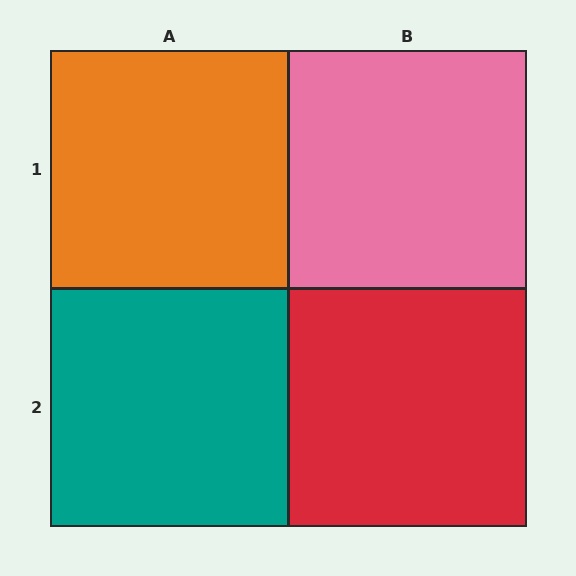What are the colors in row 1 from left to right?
Orange, pink.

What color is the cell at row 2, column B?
Red.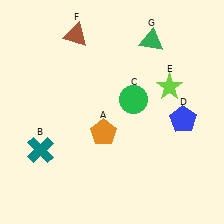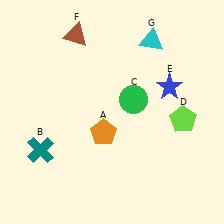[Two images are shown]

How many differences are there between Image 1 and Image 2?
There are 3 differences between the two images.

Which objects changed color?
D changed from blue to lime. E changed from lime to blue. G changed from green to cyan.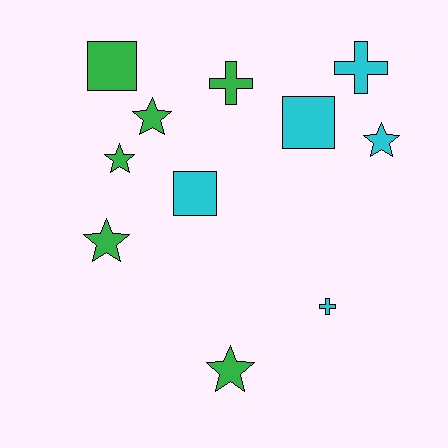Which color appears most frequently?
Green, with 6 objects.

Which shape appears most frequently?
Star, with 5 objects.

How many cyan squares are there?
There are 2 cyan squares.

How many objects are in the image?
There are 11 objects.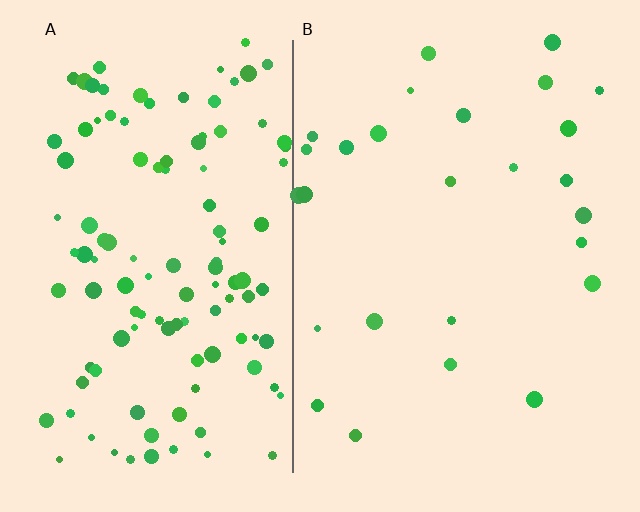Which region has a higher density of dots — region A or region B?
A (the left).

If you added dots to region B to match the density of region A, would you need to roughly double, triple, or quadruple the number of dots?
Approximately quadruple.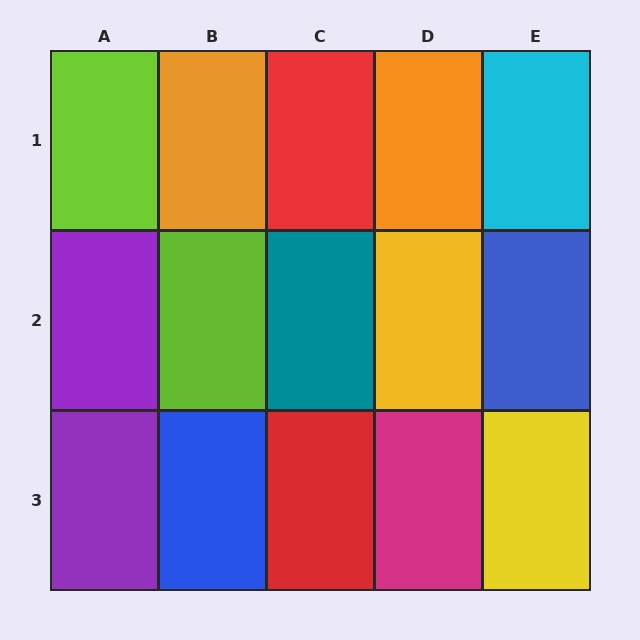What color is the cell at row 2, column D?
Yellow.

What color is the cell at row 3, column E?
Yellow.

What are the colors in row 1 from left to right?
Lime, orange, red, orange, cyan.